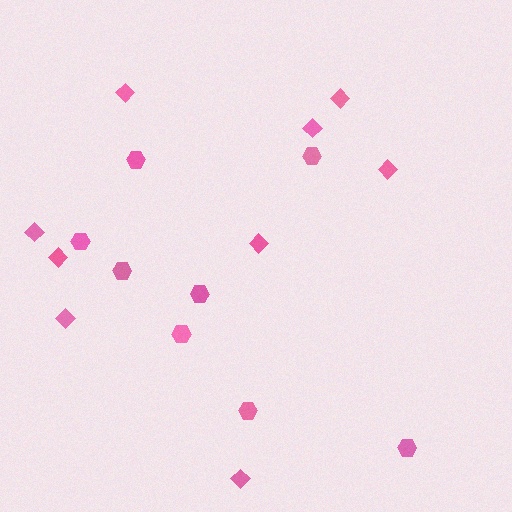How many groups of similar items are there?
There are 2 groups: one group of diamonds (9) and one group of hexagons (8).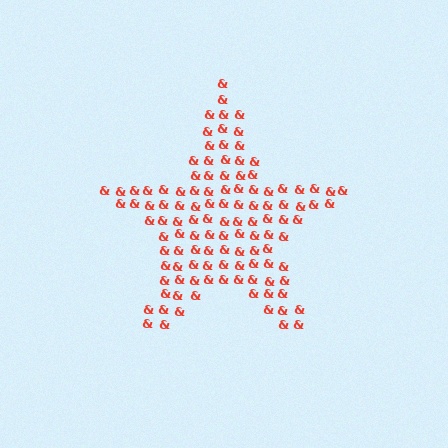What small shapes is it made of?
It is made of small ampersands.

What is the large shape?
The large shape is a star.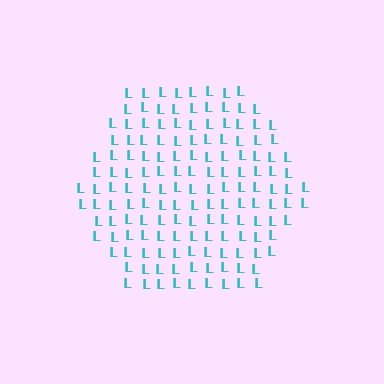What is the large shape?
The large shape is a hexagon.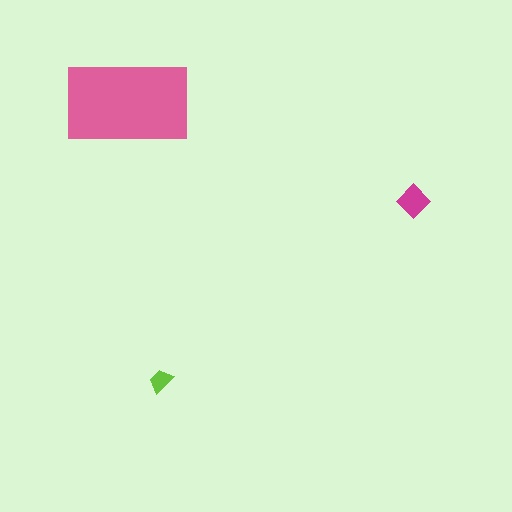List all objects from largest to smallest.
The pink rectangle, the magenta diamond, the lime trapezoid.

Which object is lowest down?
The lime trapezoid is bottommost.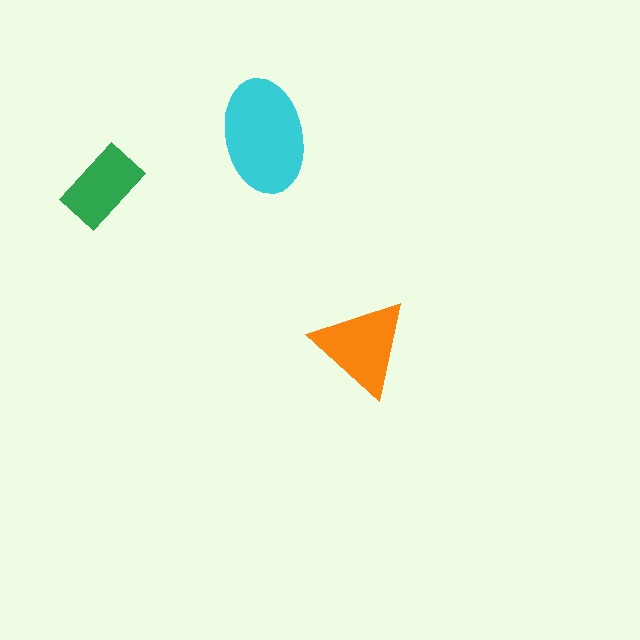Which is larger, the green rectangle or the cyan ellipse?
The cyan ellipse.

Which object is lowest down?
The orange triangle is bottommost.